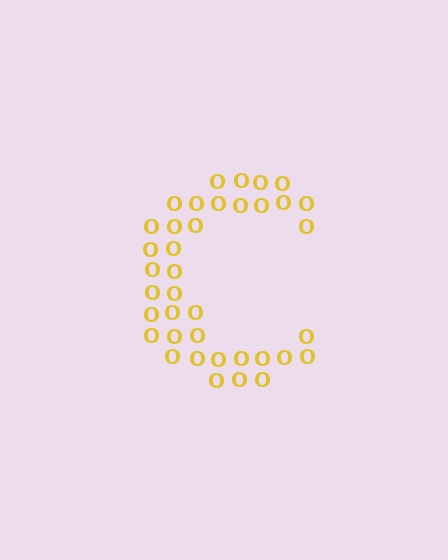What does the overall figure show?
The overall figure shows the letter C.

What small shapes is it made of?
It is made of small letter O's.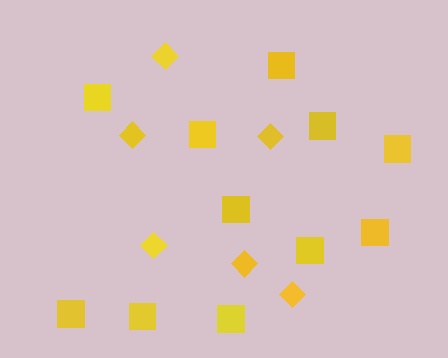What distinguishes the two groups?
There are 2 groups: one group of diamonds (6) and one group of squares (11).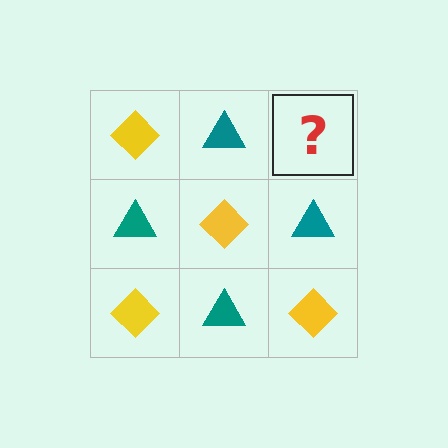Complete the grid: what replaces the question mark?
The question mark should be replaced with a yellow diamond.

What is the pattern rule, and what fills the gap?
The rule is that it alternates yellow diamond and teal triangle in a checkerboard pattern. The gap should be filled with a yellow diamond.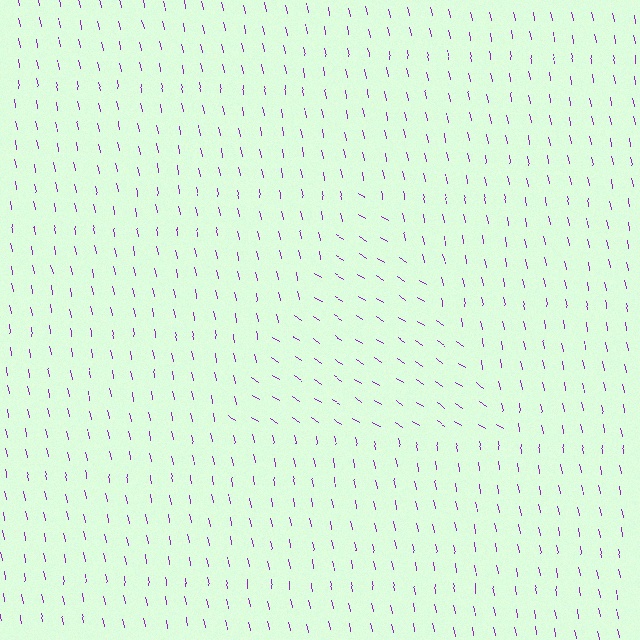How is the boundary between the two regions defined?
The boundary is defined purely by a change in line orientation (approximately 45 degrees difference). All lines are the same color and thickness.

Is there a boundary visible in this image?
Yes, there is a texture boundary formed by a change in line orientation.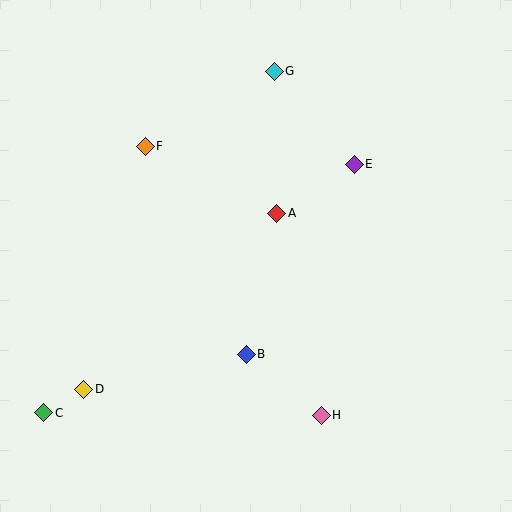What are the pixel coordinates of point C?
Point C is at (44, 413).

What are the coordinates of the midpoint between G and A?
The midpoint between G and A is at (275, 142).